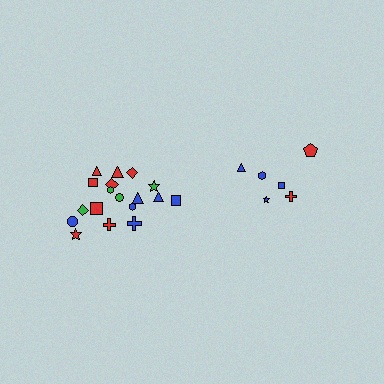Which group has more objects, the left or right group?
The left group.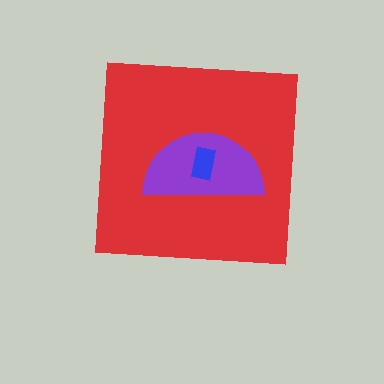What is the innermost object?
The blue rectangle.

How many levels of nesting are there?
3.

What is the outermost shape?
The red square.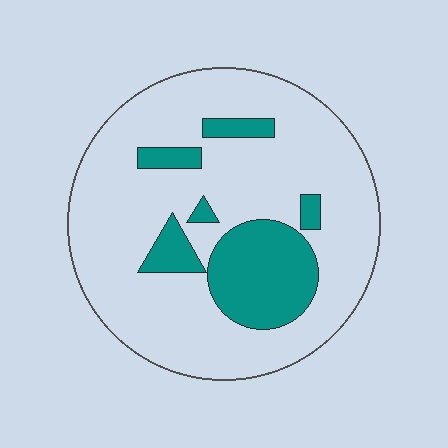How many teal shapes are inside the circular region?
6.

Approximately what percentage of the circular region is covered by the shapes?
Approximately 20%.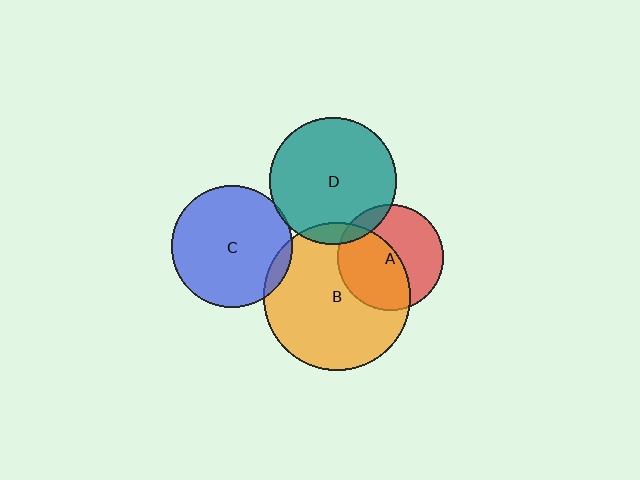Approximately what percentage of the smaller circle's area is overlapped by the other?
Approximately 5%.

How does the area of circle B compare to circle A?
Approximately 1.9 times.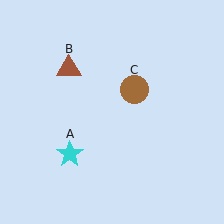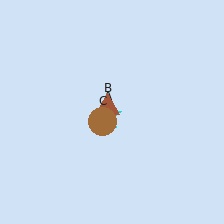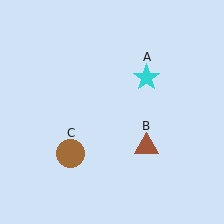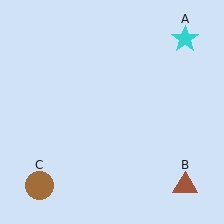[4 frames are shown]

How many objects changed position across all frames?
3 objects changed position: cyan star (object A), brown triangle (object B), brown circle (object C).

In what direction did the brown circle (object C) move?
The brown circle (object C) moved down and to the left.